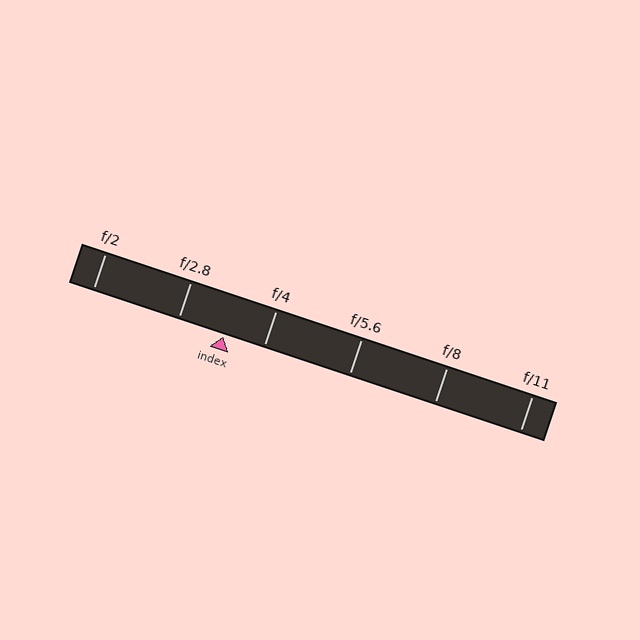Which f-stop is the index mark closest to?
The index mark is closest to f/4.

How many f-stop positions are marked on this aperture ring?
There are 6 f-stop positions marked.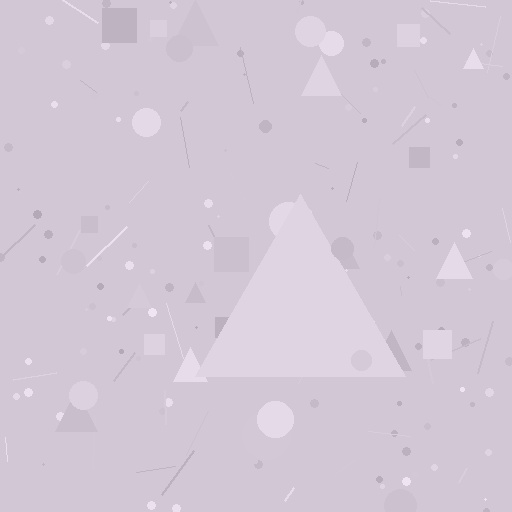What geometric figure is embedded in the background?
A triangle is embedded in the background.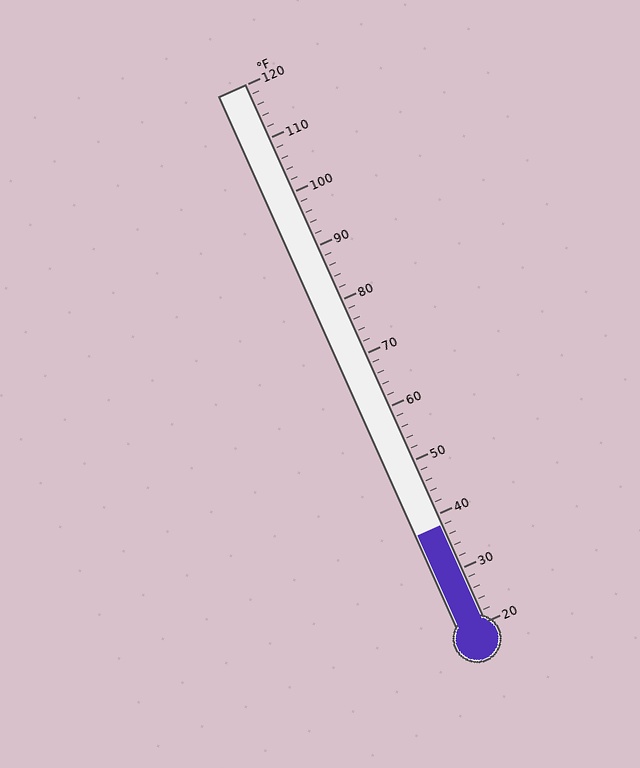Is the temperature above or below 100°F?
The temperature is below 100°F.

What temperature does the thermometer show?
The thermometer shows approximately 38°F.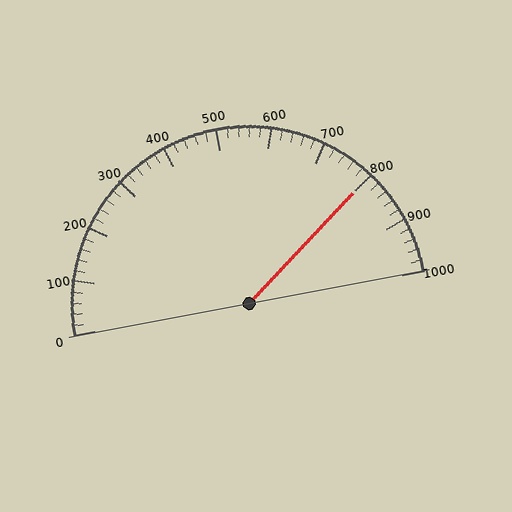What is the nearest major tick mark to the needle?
The nearest major tick mark is 800.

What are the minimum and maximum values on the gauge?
The gauge ranges from 0 to 1000.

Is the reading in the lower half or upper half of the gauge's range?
The reading is in the upper half of the range (0 to 1000).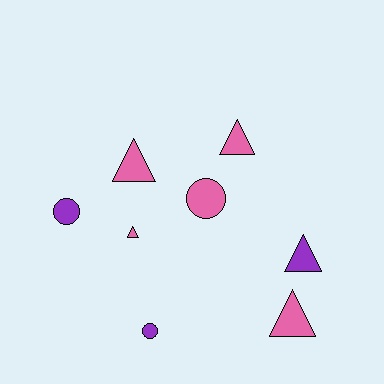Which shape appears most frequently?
Triangle, with 5 objects.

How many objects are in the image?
There are 8 objects.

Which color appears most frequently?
Pink, with 5 objects.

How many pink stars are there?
There are no pink stars.